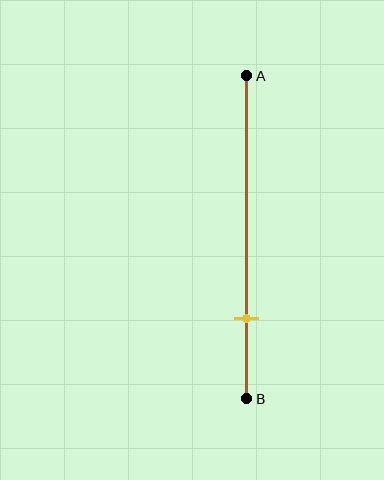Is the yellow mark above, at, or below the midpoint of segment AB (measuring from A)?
The yellow mark is below the midpoint of segment AB.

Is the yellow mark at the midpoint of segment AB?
No, the mark is at about 75% from A, not at the 50% midpoint.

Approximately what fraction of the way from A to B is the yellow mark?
The yellow mark is approximately 75% of the way from A to B.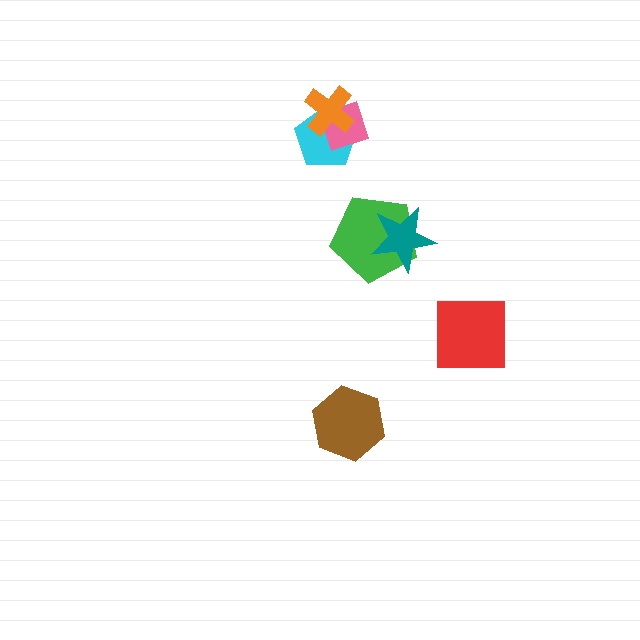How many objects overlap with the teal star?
1 object overlaps with the teal star.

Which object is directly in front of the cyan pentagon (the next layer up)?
The pink diamond is directly in front of the cyan pentagon.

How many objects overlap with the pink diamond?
2 objects overlap with the pink diamond.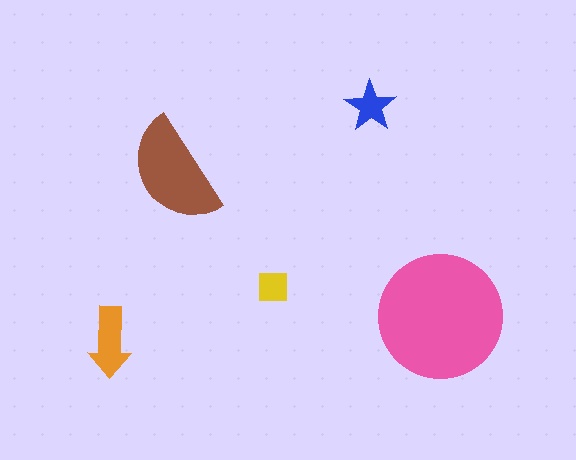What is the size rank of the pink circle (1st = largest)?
1st.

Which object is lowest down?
The orange arrow is bottommost.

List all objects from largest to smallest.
The pink circle, the brown semicircle, the orange arrow, the blue star, the yellow square.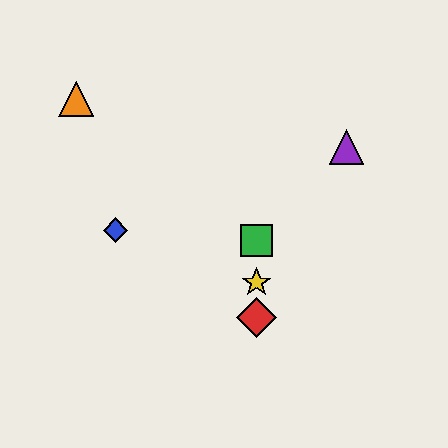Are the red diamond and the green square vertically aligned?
Yes, both are at x≈257.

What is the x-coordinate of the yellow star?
The yellow star is at x≈257.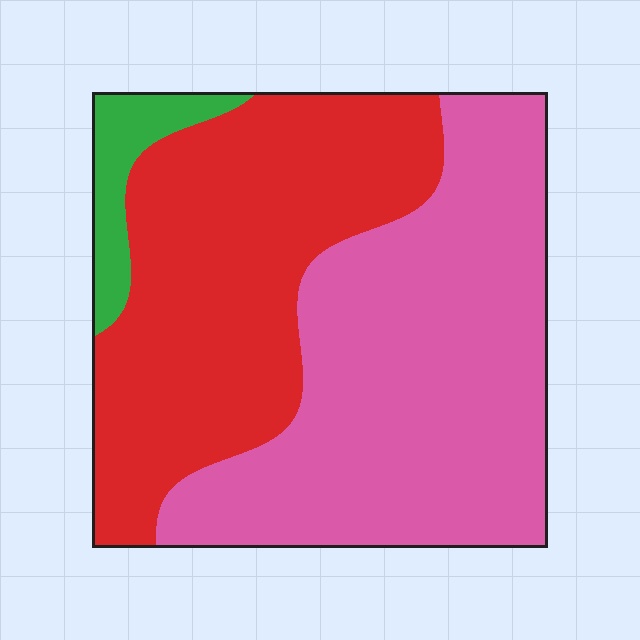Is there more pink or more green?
Pink.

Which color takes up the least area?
Green, at roughly 5%.